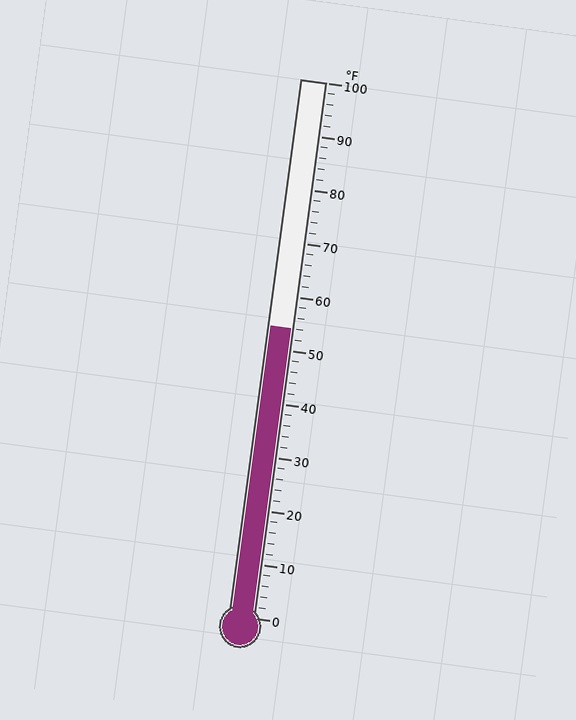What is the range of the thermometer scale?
The thermometer scale ranges from 0°F to 100°F.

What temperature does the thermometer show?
The thermometer shows approximately 54°F.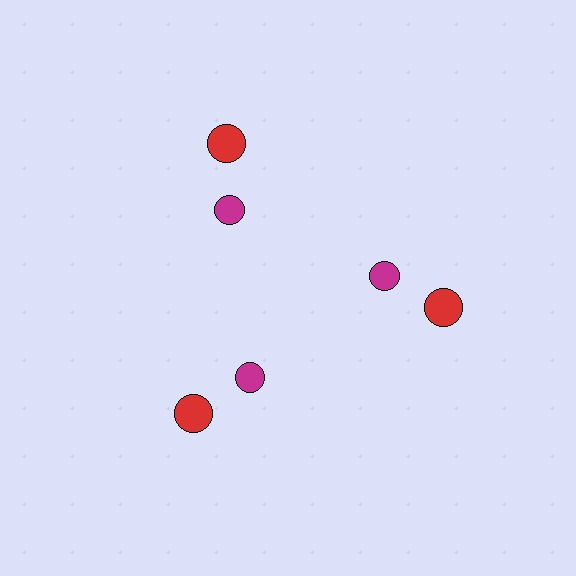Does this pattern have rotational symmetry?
Yes, this pattern has 3-fold rotational symmetry. It looks the same after rotating 120 degrees around the center.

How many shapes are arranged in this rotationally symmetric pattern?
There are 6 shapes, arranged in 3 groups of 2.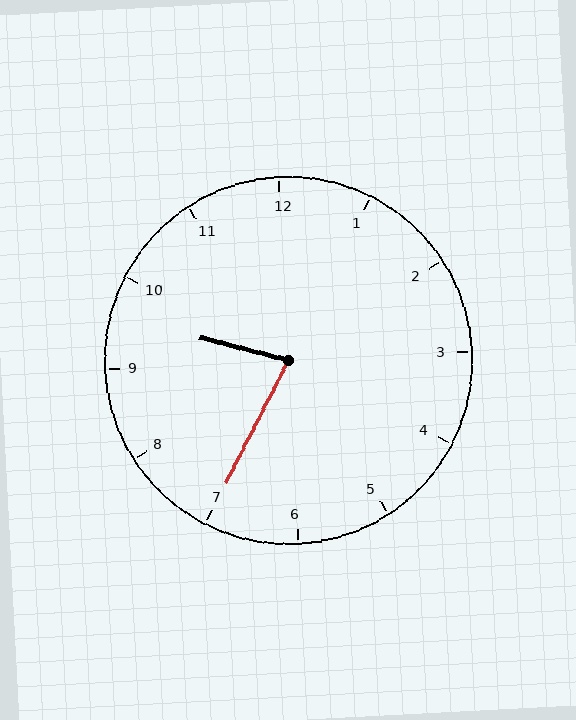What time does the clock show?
9:35.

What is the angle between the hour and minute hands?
Approximately 78 degrees.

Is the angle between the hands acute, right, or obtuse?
It is acute.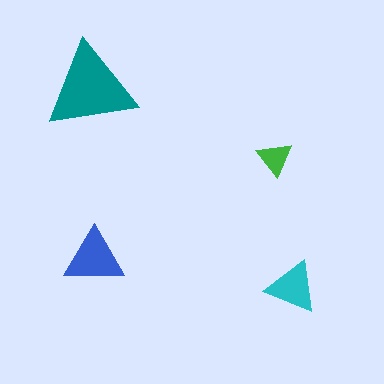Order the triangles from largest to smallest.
the teal one, the blue one, the cyan one, the green one.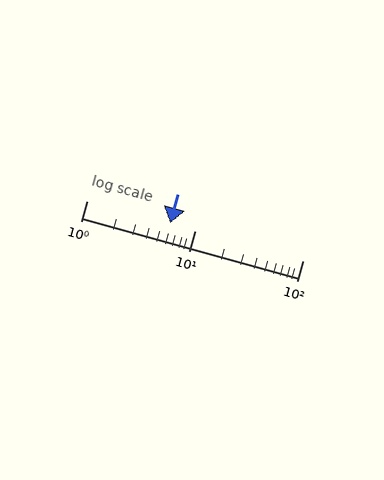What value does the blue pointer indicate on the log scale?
The pointer indicates approximately 5.9.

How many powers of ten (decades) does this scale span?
The scale spans 2 decades, from 1 to 100.